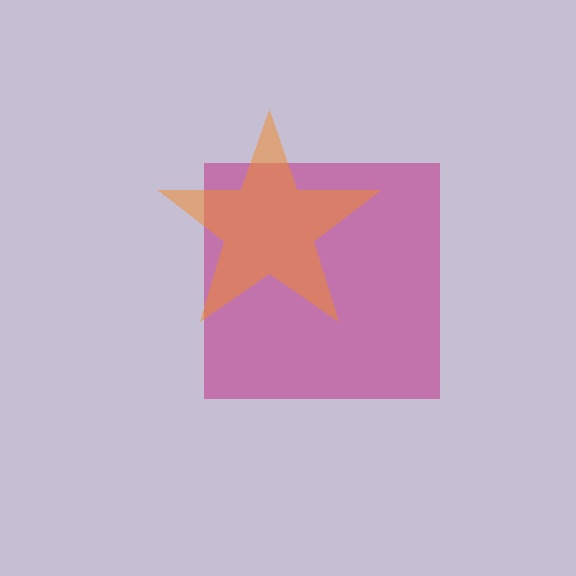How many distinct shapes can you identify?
There are 2 distinct shapes: a magenta square, an orange star.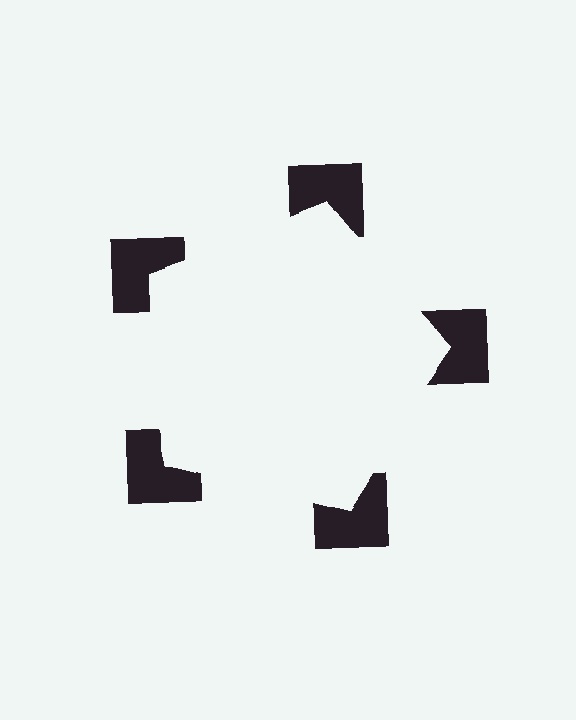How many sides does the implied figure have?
5 sides.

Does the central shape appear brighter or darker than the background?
It typically appears slightly brighter than the background, even though no actual brightness change is drawn.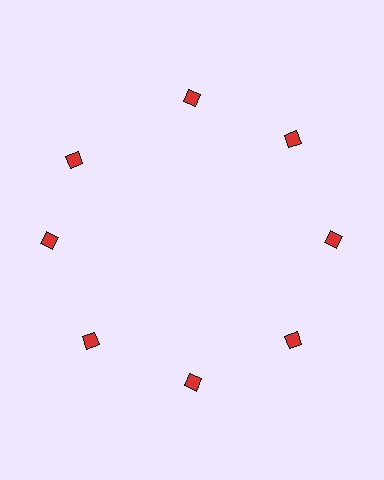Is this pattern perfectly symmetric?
No. The 8 red diamonds are arranged in a ring, but one element near the 10 o'clock position is rotated out of alignment along the ring, breaking the 8-fold rotational symmetry.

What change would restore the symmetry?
The symmetry would be restored by rotating it back into even spacing with its neighbors so that all 8 diamonds sit at equal angles and equal distance from the center.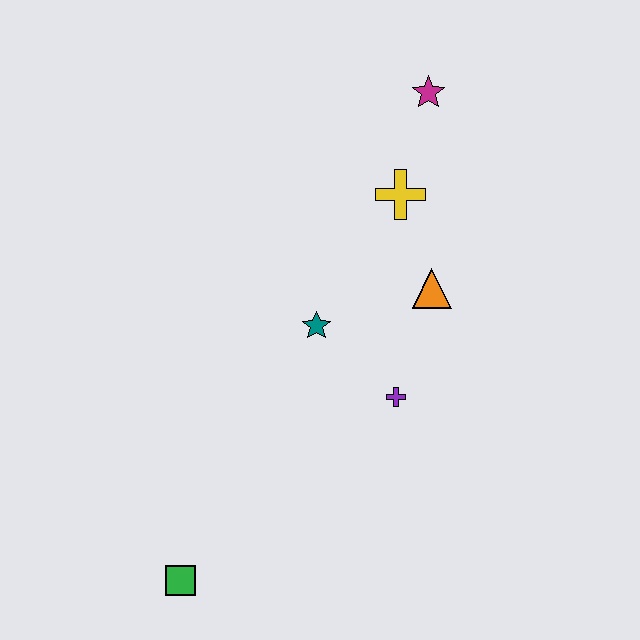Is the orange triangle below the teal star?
No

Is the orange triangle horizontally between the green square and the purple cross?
No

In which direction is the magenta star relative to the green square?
The magenta star is above the green square.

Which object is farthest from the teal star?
The green square is farthest from the teal star.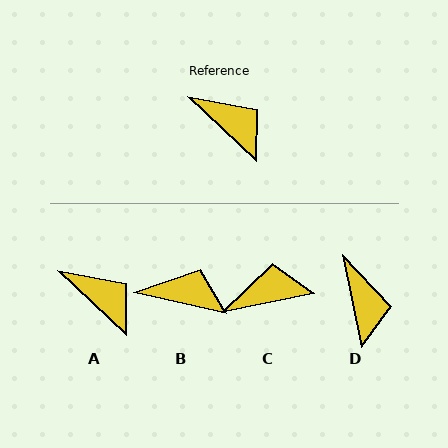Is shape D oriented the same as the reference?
No, it is off by about 36 degrees.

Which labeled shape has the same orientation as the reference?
A.